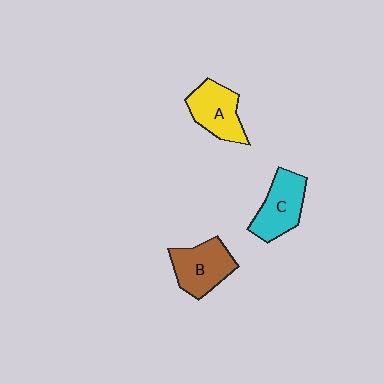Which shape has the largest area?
Shape B (brown).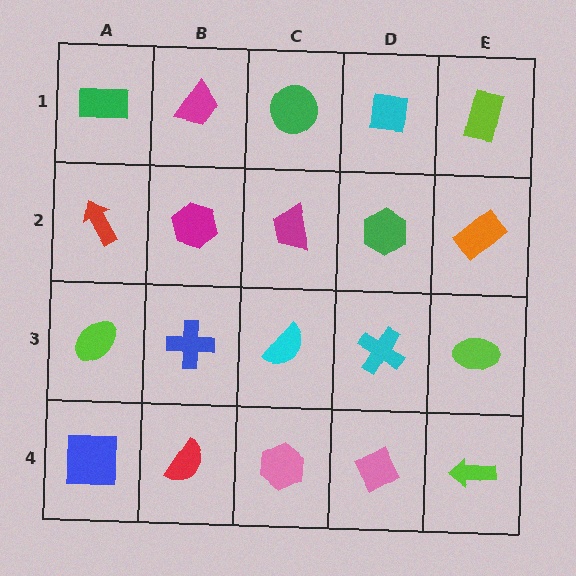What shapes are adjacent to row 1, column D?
A green hexagon (row 2, column D), a green circle (row 1, column C), a lime rectangle (row 1, column E).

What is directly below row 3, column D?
A pink diamond.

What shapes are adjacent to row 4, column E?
A lime ellipse (row 3, column E), a pink diamond (row 4, column D).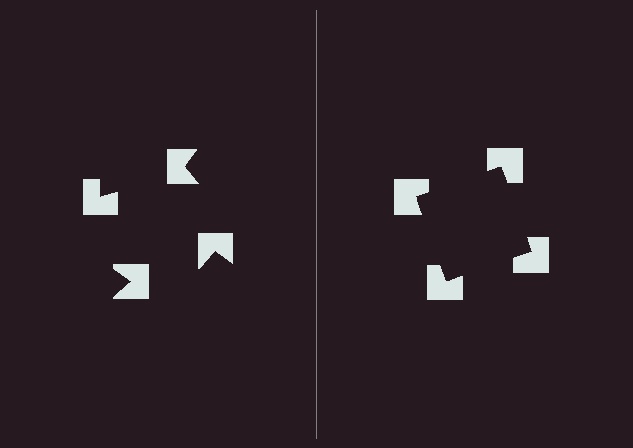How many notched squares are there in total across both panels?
8 — 4 on each side.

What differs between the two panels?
The notched squares are positioned identically on both sides; only the wedge orientations differ. On the right they align to a square; on the left they are misaligned.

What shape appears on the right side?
An illusory square.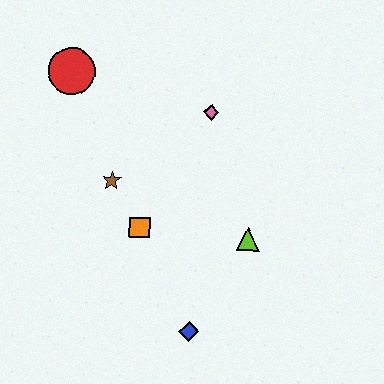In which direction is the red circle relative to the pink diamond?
The red circle is to the left of the pink diamond.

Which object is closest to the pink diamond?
The brown star is closest to the pink diamond.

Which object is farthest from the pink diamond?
The blue diamond is farthest from the pink diamond.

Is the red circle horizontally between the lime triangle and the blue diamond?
No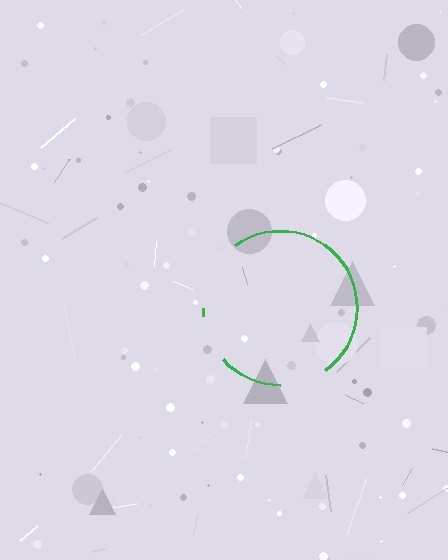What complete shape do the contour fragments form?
The contour fragments form a circle.